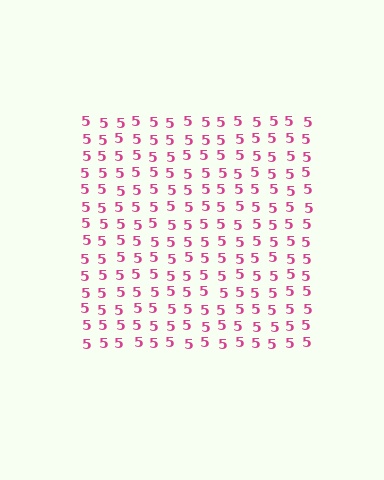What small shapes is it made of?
It is made of small digit 5's.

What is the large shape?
The large shape is a square.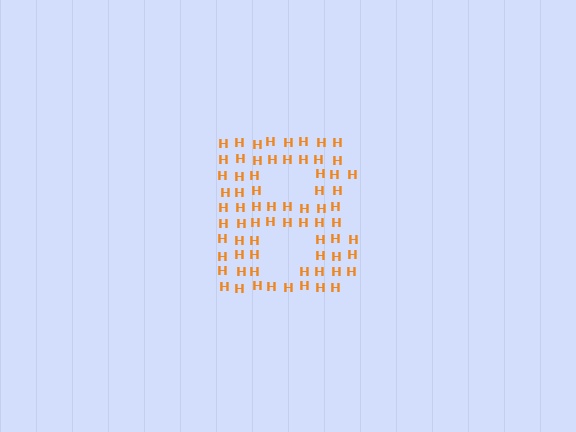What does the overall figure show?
The overall figure shows the letter B.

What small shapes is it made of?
It is made of small letter H's.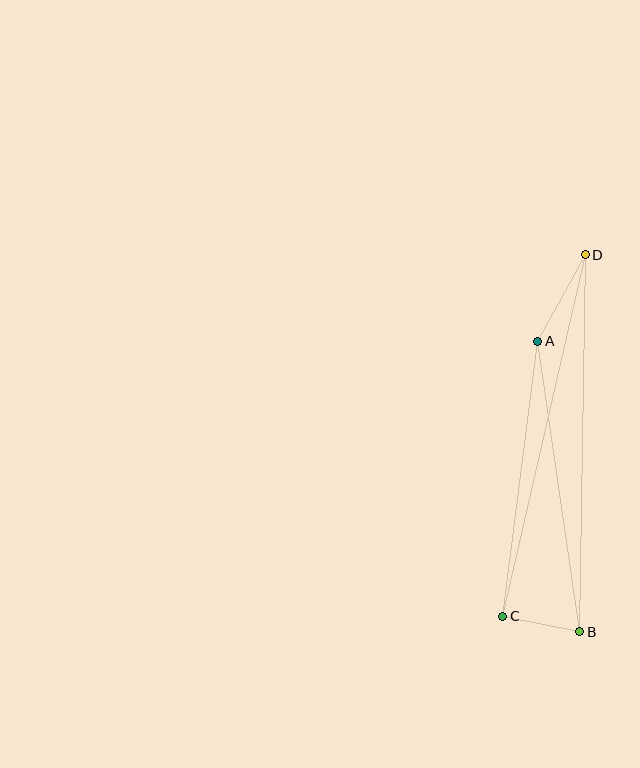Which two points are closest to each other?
Points B and C are closest to each other.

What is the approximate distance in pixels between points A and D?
The distance between A and D is approximately 99 pixels.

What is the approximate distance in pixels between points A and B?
The distance between A and B is approximately 294 pixels.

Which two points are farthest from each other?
Points B and D are farthest from each other.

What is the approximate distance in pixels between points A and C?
The distance between A and C is approximately 277 pixels.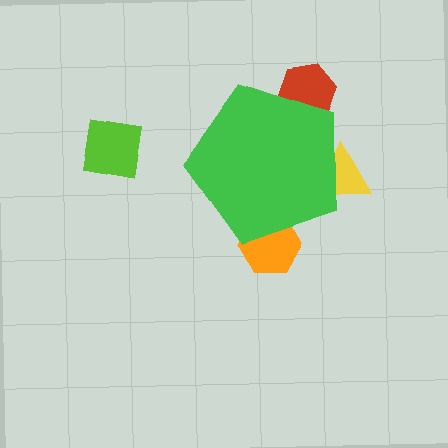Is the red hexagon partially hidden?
Yes, the red hexagon is partially hidden behind the green pentagon.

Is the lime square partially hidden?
No, the lime square is fully visible.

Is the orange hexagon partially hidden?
Yes, the orange hexagon is partially hidden behind the green pentagon.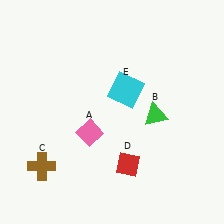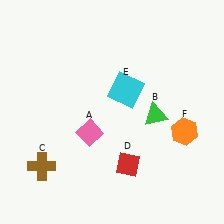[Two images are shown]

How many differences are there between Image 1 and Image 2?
There is 1 difference between the two images.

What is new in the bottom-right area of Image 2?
An orange hexagon (F) was added in the bottom-right area of Image 2.